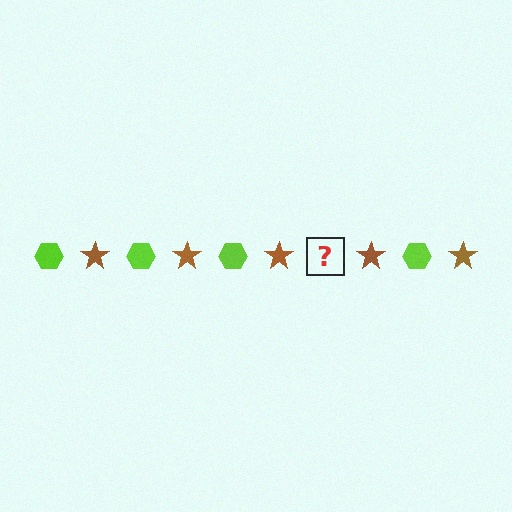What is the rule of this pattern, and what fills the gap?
The rule is that the pattern alternates between lime hexagon and brown star. The gap should be filled with a lime hexagon.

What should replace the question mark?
The question mark should be replaced with a lime hexagon.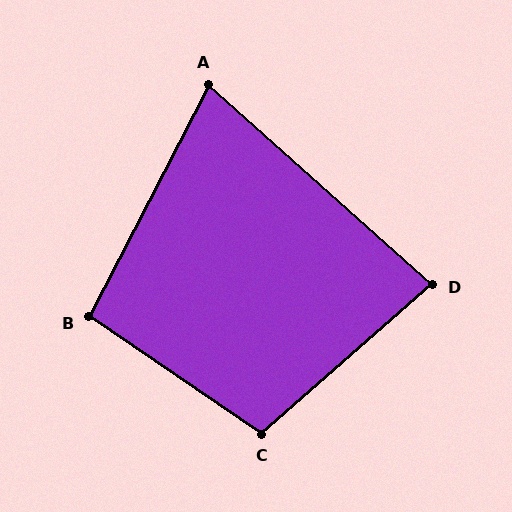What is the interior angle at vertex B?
Approximately 97 degrees (obtuse).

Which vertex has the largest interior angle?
C, at approximately 104 degrees.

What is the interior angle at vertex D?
Approximately 83 degrees (acute).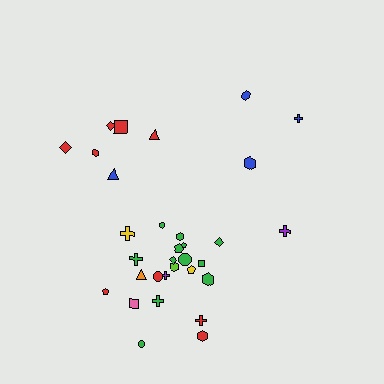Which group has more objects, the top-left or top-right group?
The top-left group.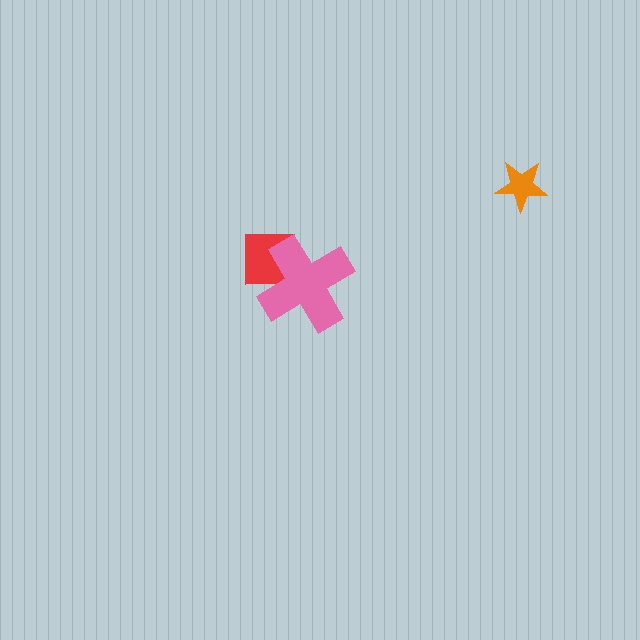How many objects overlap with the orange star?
0 objects overlap with the orange star.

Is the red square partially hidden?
Yes, it is partially covered by another shape.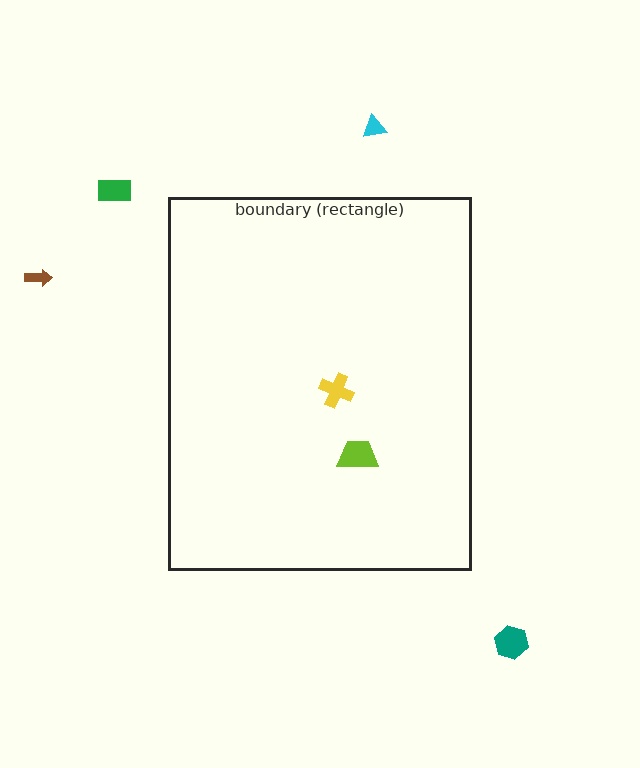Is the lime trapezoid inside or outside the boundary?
Inside.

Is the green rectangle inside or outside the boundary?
Outside.